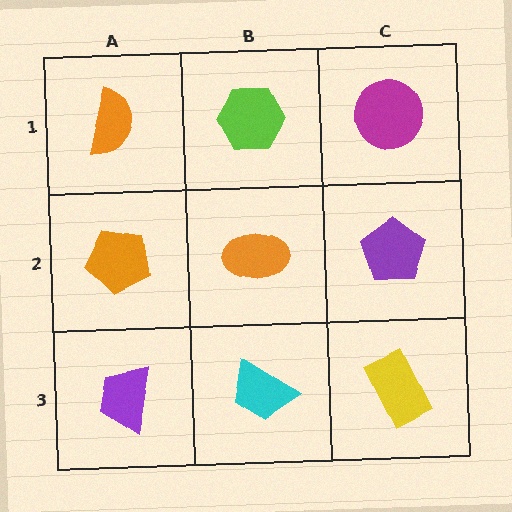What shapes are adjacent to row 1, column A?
An orange pentagon (row 2, column A), a lime hexagon (row 1, column B).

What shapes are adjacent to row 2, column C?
A magenta circle (row 1, column C), a yellow rectangle (row 3, column C), an orange ellipse (row 2, column B).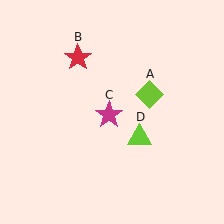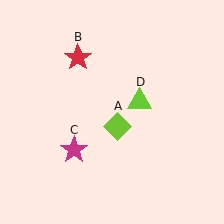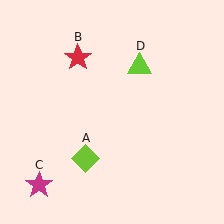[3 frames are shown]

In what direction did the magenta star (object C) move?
The magenta star (object C) moved down and to the left.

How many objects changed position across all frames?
3 objects changed position: lime diamond (object A), magenta star (object C), lime triangle (object D).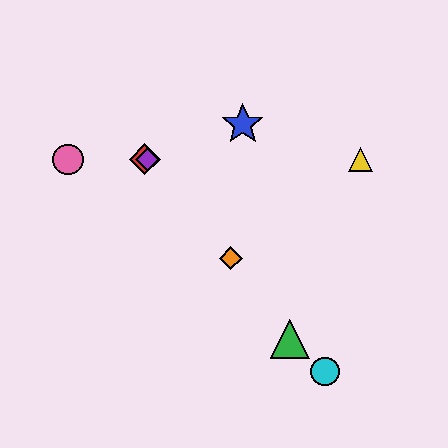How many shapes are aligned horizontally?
4 shapes (the red diamond, the yellow triangle, the purple diamond, the pink circle) are aligned horizontally.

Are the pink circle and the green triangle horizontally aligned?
No, the pink circle is at y≈159 and the green triangle is at y≈339.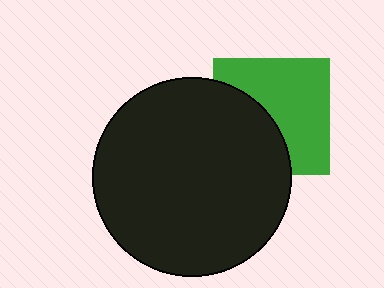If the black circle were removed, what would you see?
You would see the complete green square.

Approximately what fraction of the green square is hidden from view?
Roughly 41% of the green square is hidden behind the black circle.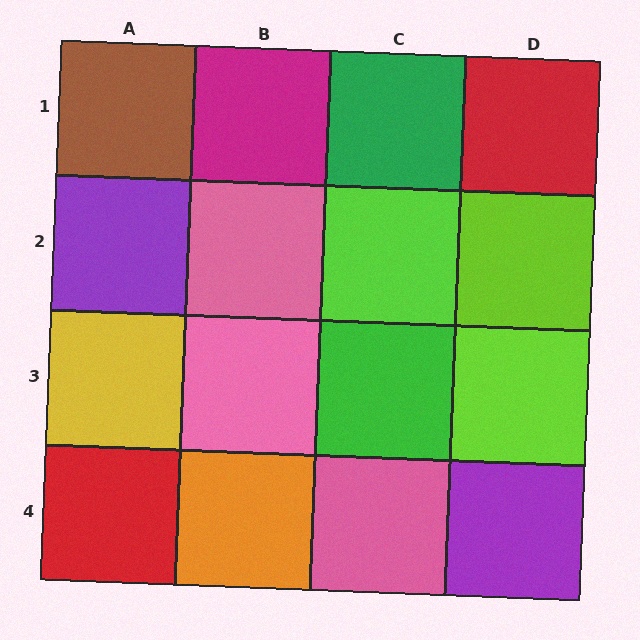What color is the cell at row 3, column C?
Green.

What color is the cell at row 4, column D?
Purple.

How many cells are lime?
3 cells are lime.